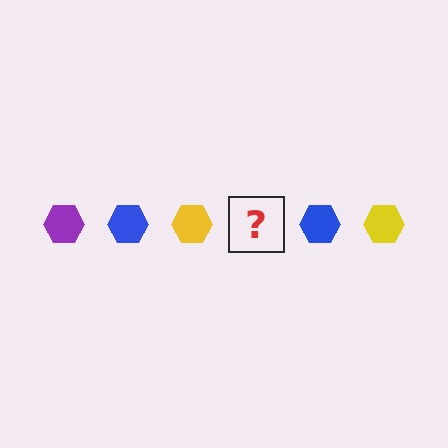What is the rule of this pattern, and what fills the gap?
The rule is that the pattern cycles through purple, blue, yellow hexagons. The gap should be filled with a purple hexagon.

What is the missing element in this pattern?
The missing element is a purple hexagon.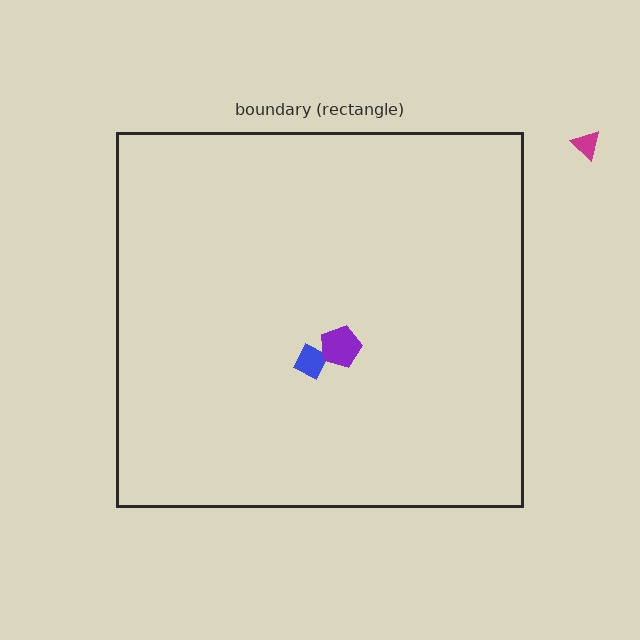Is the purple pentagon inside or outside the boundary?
Inside.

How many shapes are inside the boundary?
2 inside, 1 outside.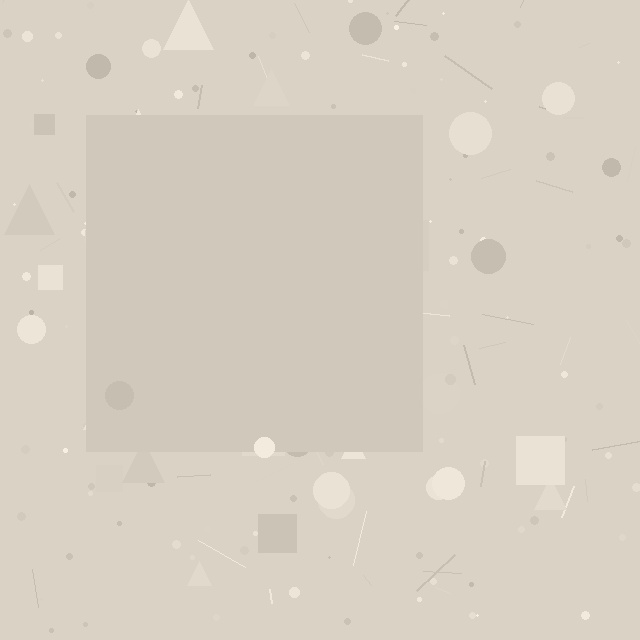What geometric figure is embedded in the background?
A square is embedded in the background.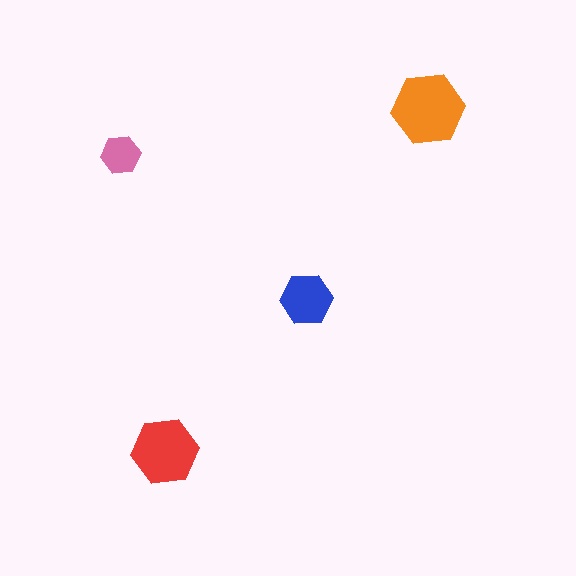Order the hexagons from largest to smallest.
the orange one, the red one, the blue one, the pink one.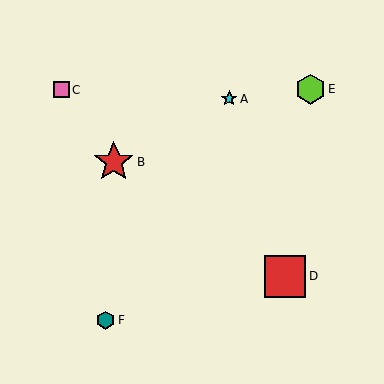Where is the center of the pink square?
The center of the pink square is at (61, 90).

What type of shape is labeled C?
Shape C is a pink square.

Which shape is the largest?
The red square (labeled D) is the largest.